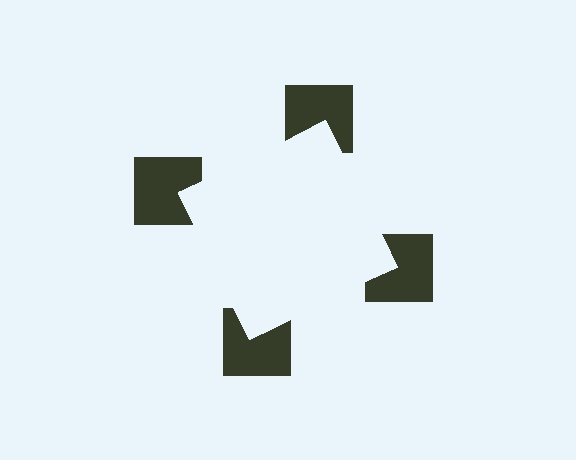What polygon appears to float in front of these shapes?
An illusory square — its edges are inferred from the aligned wedge cuts in the notched squares, not physically drawn.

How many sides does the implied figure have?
4 sides.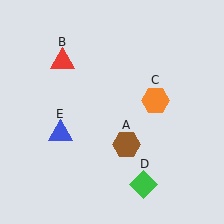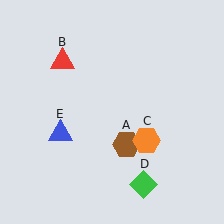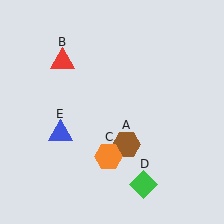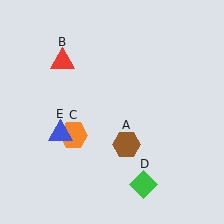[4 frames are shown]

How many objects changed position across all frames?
1 object changed position: orange hexagon (object C).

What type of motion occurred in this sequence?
The orange hexagon (object C) rotated clockwise around the center of the scene.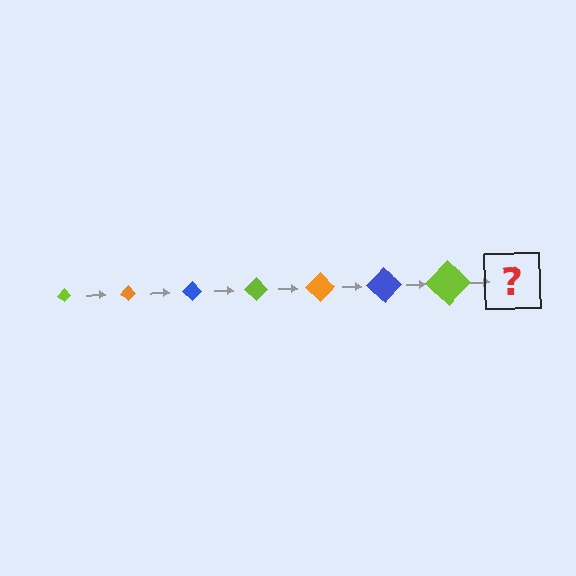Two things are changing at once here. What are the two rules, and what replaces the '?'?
The two rules are that the diamond grows larger each step and the color cycles through lime, orange, and blue. The '?' should be an orange diamond, larger than the previous one.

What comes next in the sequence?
The next element should be an orange diamond, larger than the previous one.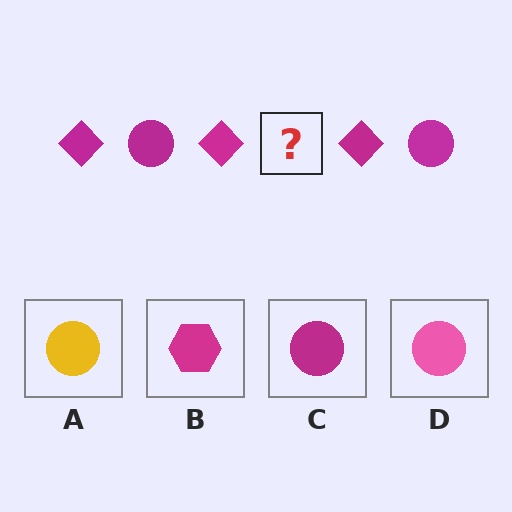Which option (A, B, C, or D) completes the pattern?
C.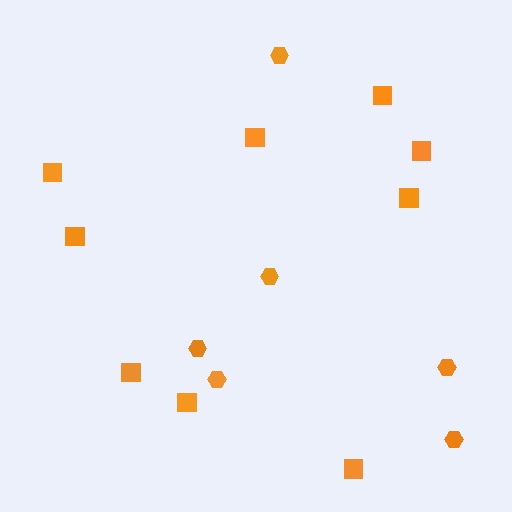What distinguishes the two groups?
There are 2 groups: one group of hexagons (6) and one group of squares (9).